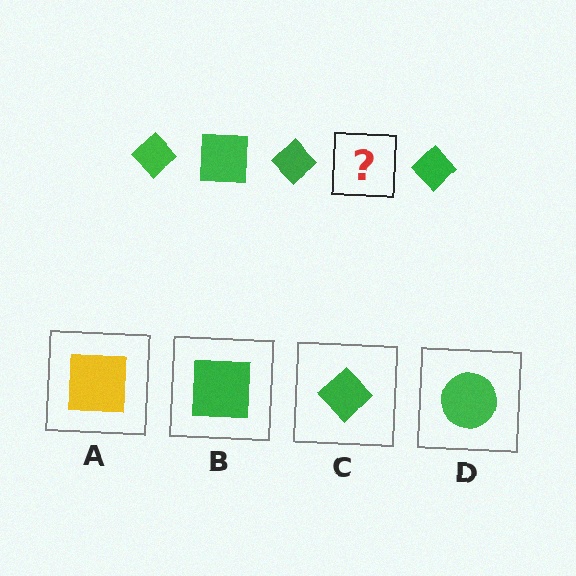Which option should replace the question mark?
Option B.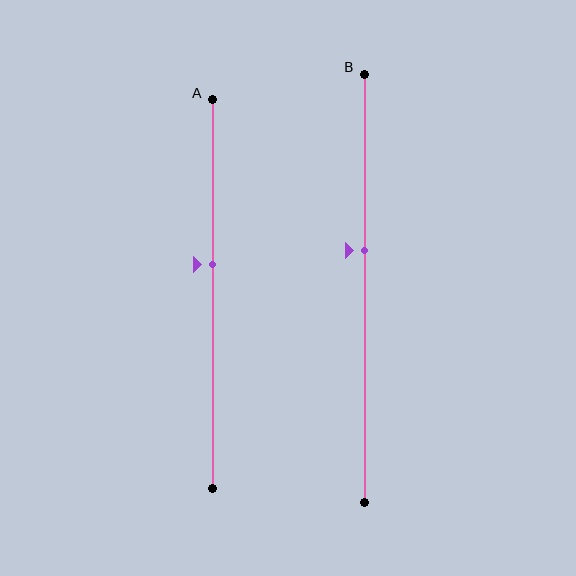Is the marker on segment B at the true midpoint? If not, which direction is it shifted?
No, the marker on segment B is shifted upward by about 9% of the segment length.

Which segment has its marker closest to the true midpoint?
Segment A has its marker closest to the true midpoint.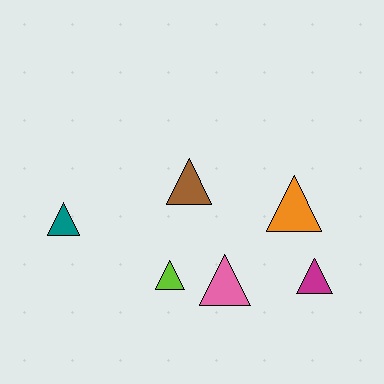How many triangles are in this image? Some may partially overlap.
There are 6 triangles.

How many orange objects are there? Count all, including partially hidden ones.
There is 1 orange object.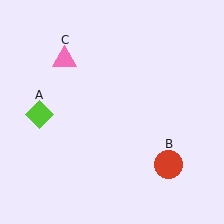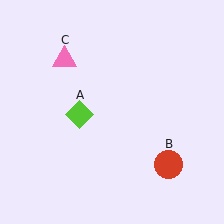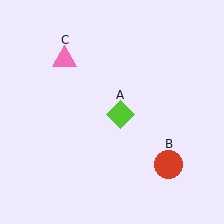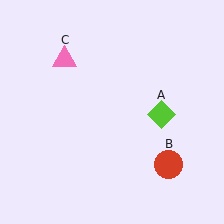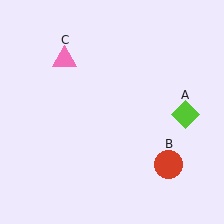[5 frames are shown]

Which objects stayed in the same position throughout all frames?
Red circle (object B) and pink triangle (object C) remained stationary.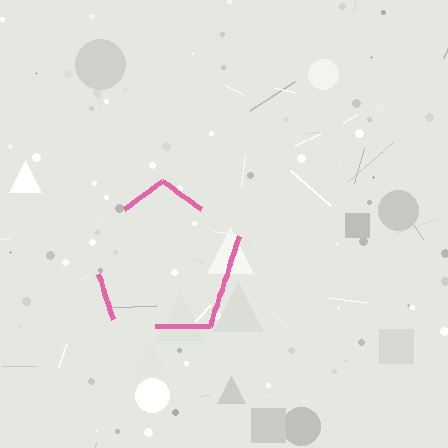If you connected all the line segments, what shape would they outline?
They would outline a pentagon.